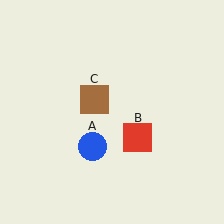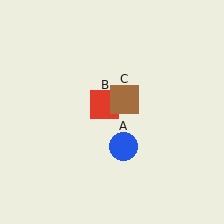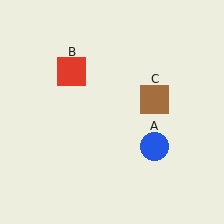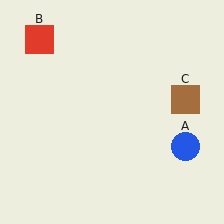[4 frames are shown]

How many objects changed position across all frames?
3 objects changed position: blue circle (object A), red square (object B), brown square (object C).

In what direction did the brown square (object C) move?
The brown square (object C) moved right.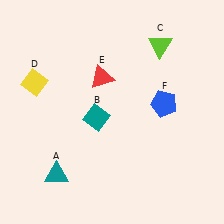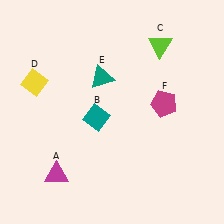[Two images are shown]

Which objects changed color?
A changed from teal to magenta. E changed from red to teal. F changed from blue to magenta.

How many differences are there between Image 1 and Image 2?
There are 3 differences between the two images.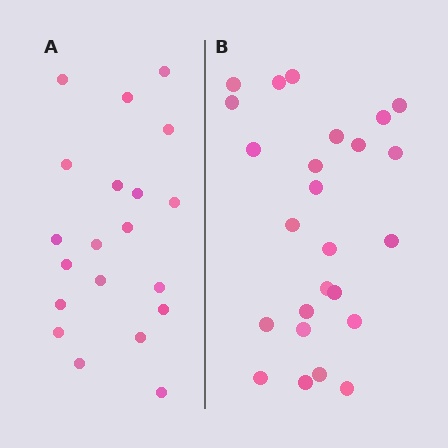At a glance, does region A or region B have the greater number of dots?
Region B (the right region) has more dots.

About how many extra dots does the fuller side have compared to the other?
Region B has about 5 more dots than region A.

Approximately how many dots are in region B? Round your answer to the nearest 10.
About 20 dots. (The exact count is 25, which rounds to 20.)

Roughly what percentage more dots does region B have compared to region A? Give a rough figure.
About 25% more.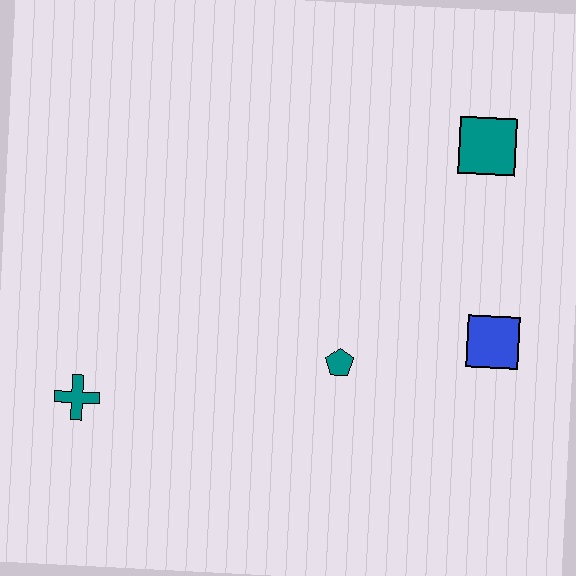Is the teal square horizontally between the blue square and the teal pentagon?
Yes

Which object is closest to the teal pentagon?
The blue square is closest to the teal pentagon.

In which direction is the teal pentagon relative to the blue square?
The teal pentagon is to the left of the blue square.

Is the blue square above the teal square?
No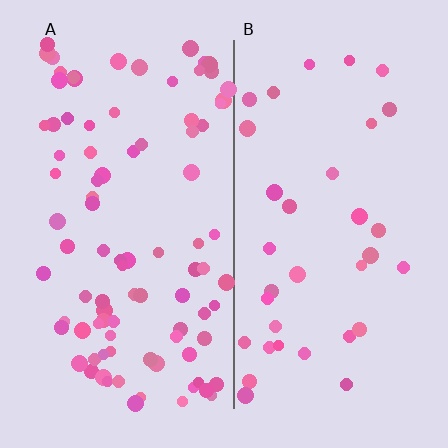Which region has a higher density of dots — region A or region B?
A (the left).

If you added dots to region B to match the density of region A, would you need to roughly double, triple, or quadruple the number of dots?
Approximately triple.